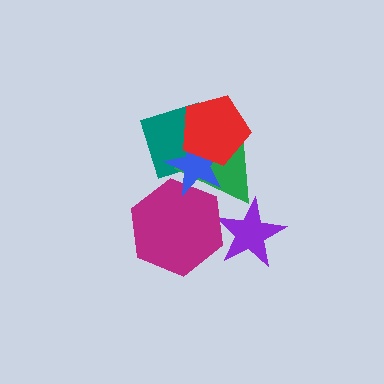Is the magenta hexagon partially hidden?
Yes, it is partially covered by another shape.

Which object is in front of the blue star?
The red pentagon is in front of the blue star.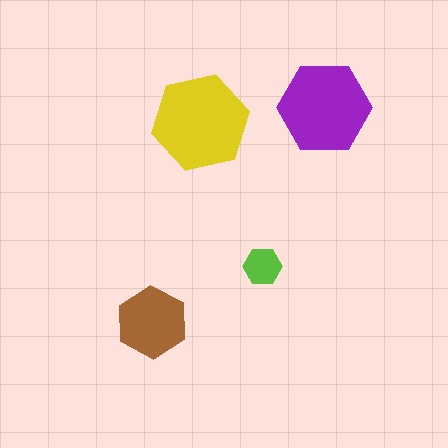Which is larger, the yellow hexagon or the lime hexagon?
The yellow one.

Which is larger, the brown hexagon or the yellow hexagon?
The yellow one.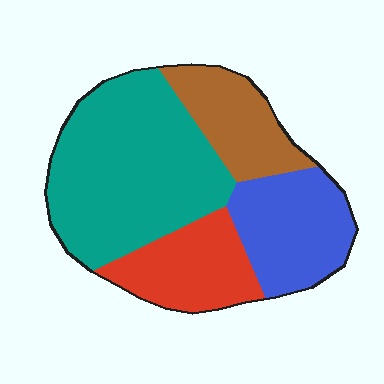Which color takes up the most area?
Teal, at roughly 45%.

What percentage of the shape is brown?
Brown covers about 15% of the shape.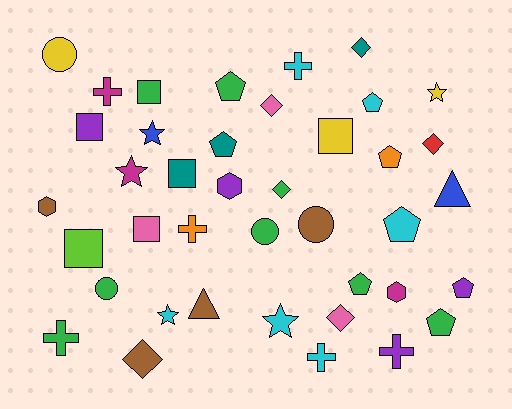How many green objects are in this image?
There are 8 green objects.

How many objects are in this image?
There are 40 objects.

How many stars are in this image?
There are 5 stars.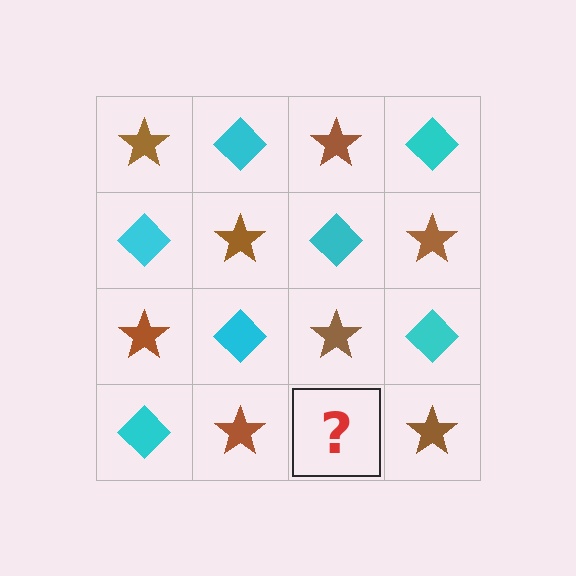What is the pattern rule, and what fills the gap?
The rule is that it alternates brown star and cyan diamond in a checkerboard pattern. The gap should be filled with a cyan diamond.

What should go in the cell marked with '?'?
The missing cell should contain a cyan diamond.